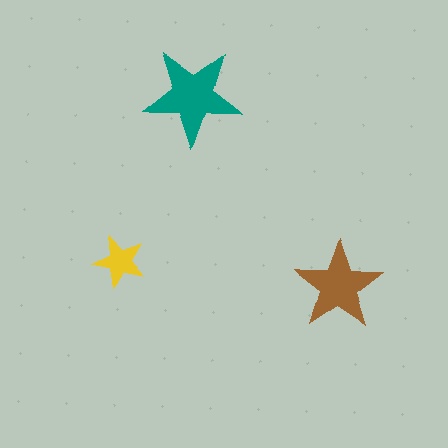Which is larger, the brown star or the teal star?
The teal one.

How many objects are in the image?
There are 3 objects in the image.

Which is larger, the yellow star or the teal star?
The teal one.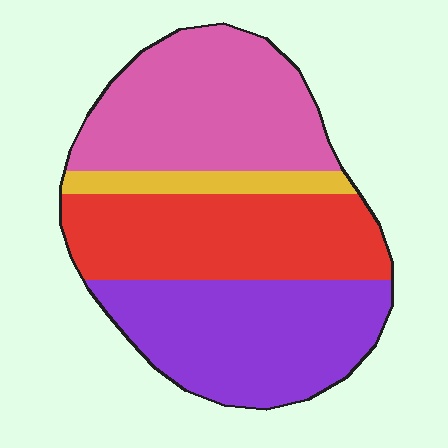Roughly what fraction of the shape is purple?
Purple takes up between a quarter and a half of the shape.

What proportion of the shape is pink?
Pink covers around 30% of the shape.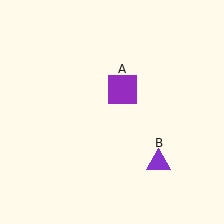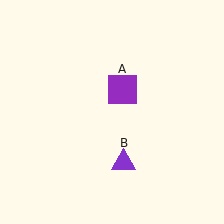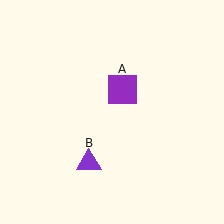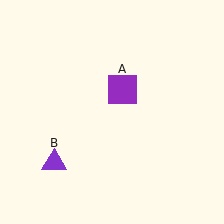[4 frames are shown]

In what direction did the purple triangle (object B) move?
The purple triangle (object B) moved left.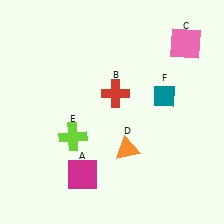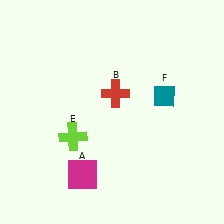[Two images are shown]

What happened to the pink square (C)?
The pink square (C) was removed in Image 2. It was in the top-right area of Image 1.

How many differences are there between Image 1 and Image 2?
There are 2 differences between the two images.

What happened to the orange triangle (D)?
The orange triangle (D) was removed in Image 2. It was in the bottom-right area of Image 1.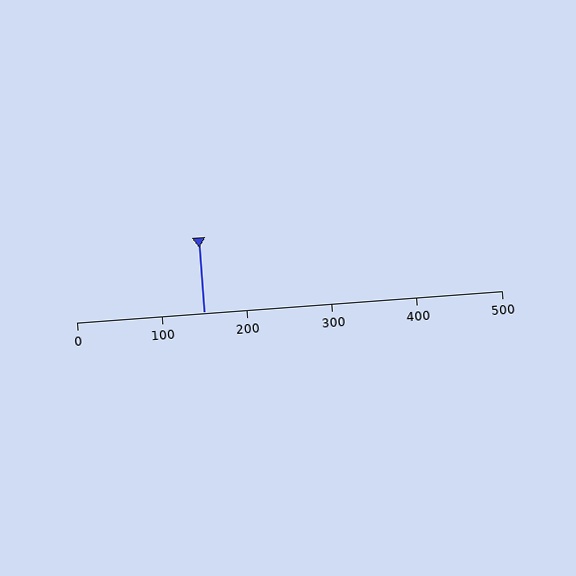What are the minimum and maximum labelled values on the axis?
The axis runs from 0 to 500.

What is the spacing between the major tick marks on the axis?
The major ticks are spaced 100 apart.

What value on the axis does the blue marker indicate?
The marker indicates approximately 150.